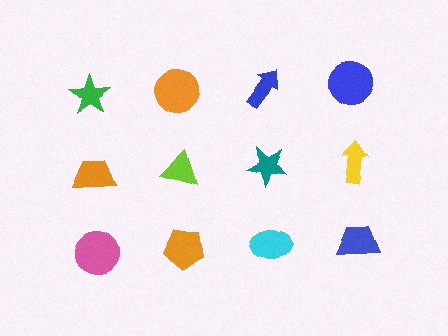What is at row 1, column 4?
A blue circle.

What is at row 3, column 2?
An orange pentagon.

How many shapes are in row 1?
4 shapes.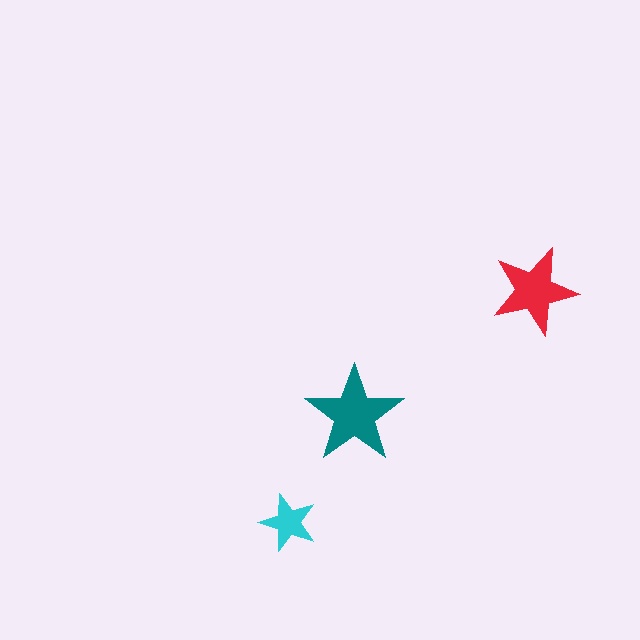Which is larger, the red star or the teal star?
The teal one.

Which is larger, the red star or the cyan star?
The red one.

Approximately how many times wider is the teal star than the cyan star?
About 1.5 times wider.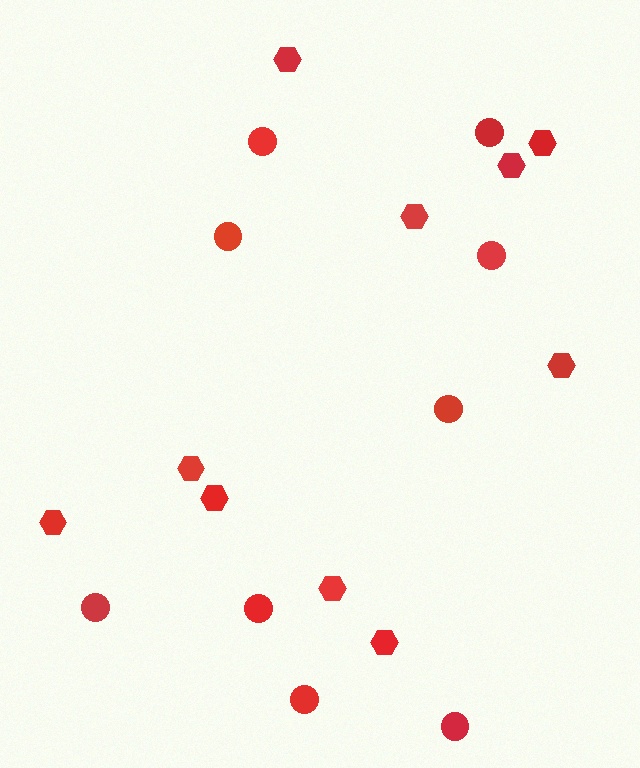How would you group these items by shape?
There are 2 groups: one group of hexagons (10) and one group of circles (9).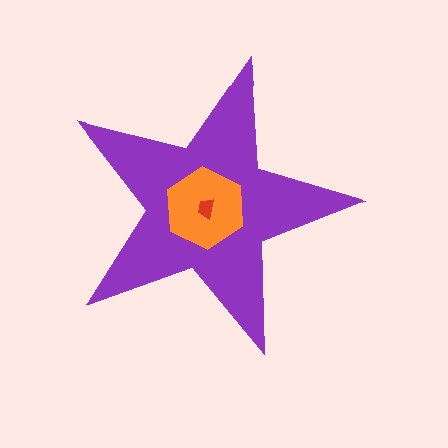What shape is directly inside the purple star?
The orange hexagon.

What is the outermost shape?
The purple star.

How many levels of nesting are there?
3.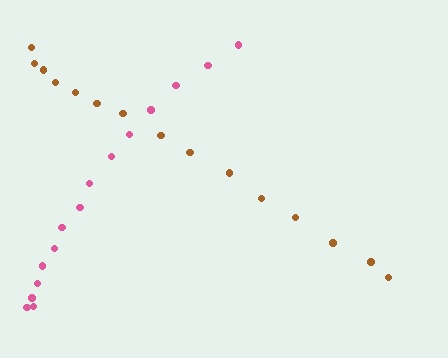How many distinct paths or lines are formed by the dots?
There are 2 distinct paths.